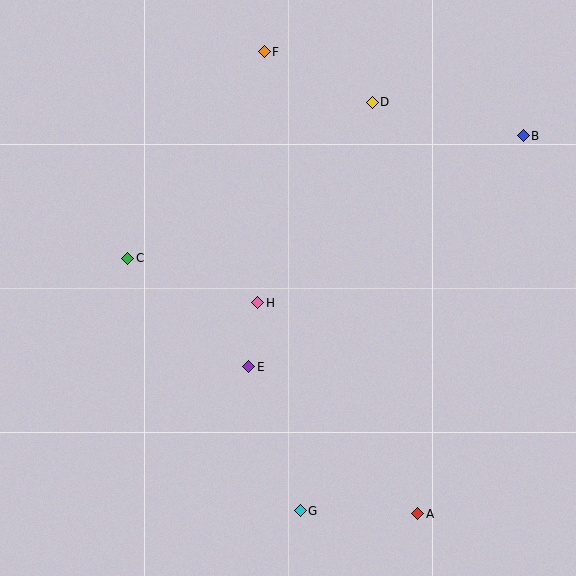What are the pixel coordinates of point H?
Point H is at (258, 303).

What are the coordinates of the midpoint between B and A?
The midpoint between B and A is at (470, 325).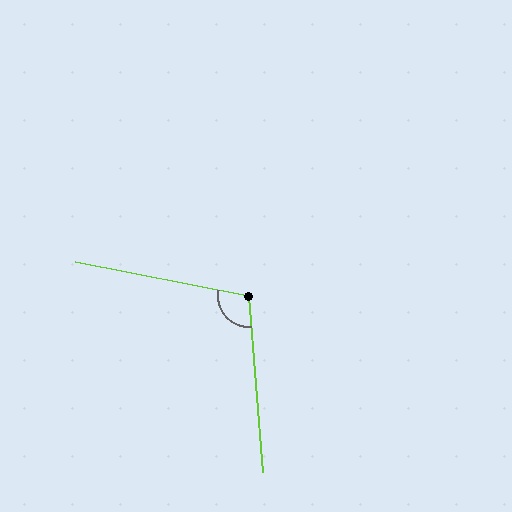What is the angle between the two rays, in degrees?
Approximately 105 degrees.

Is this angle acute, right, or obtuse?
It is obtuse.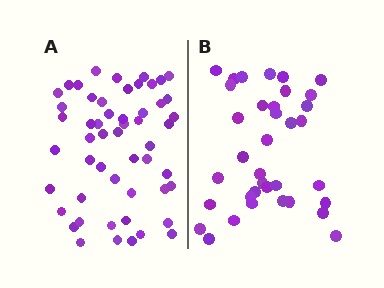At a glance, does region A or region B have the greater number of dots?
Region A (the left region) has more dots.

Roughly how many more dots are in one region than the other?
Region A has approximately 15 more dots than region B.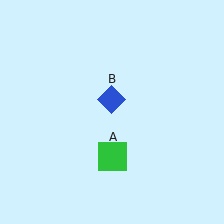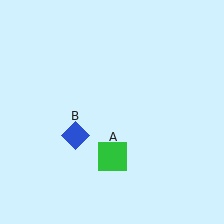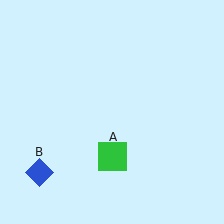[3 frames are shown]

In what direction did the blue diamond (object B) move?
The blue diamond (object B) moved down and to the left.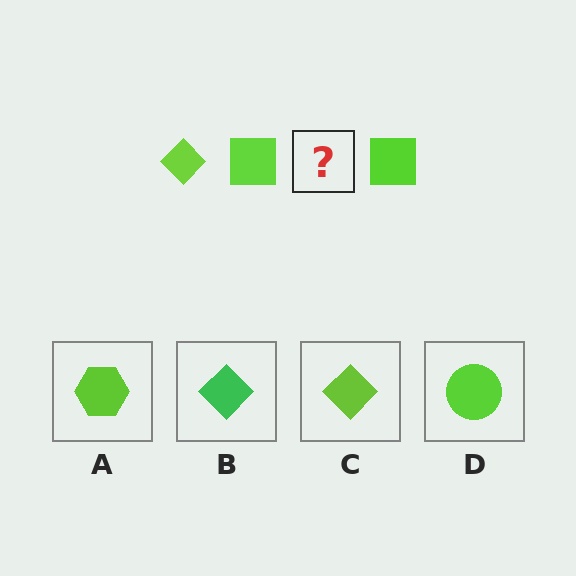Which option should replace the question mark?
Option C.